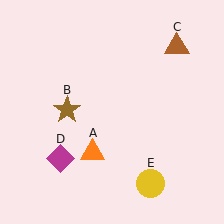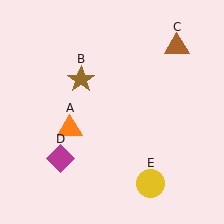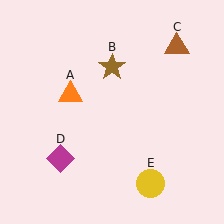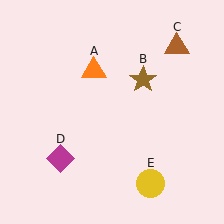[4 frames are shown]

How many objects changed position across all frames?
2 objects changed position: orange triangle (object A), brown star (object B).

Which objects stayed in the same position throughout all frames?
Brown triangle (object C) and magenta diamond (object D) and yellow circle (object E) remained stationary.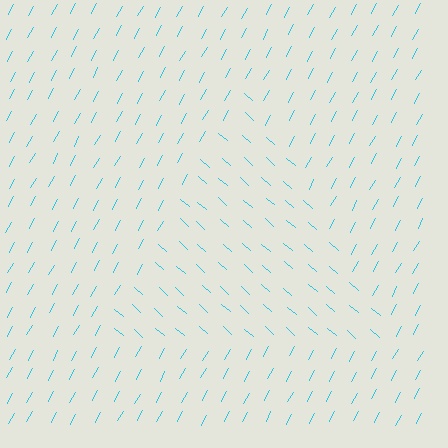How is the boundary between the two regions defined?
The boundary is defined purely by a change in line orientation (approximately 77 degrees difference). All lines are the same color and thickness.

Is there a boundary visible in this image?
Yes, there is a texture boundary formed by a change in line orientation.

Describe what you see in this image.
The image is filled with small cyan line segments. A triangle region in the image has lines oriented differently from the surrounding lines, creating a visible texture boundary.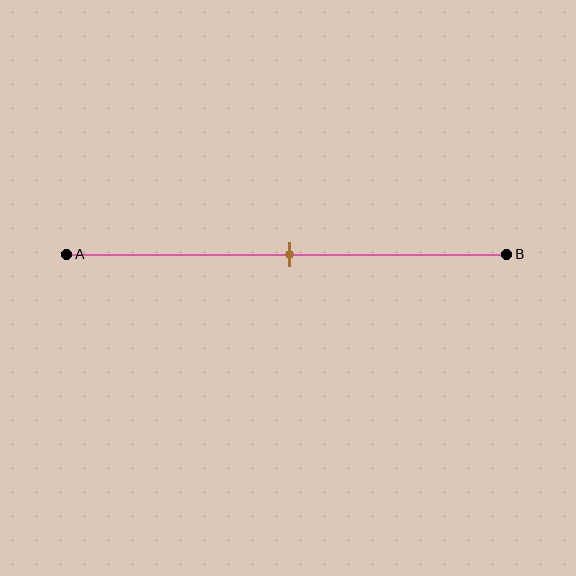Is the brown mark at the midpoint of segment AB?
Yes, the mark is approximately at the midpoint.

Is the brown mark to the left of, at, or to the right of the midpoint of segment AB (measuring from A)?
The brown mark is approximately at the midpoint of segment AB.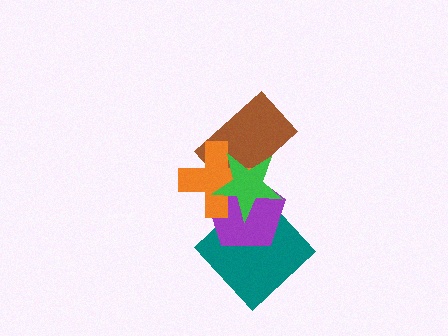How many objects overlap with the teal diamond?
2 objects overlap with the teal diamond.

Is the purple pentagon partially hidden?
Yes, it is partially covered by another shape.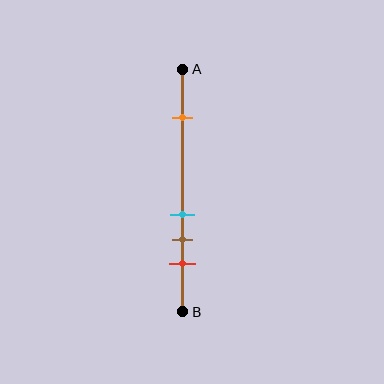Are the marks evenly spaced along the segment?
No, the marks are not evenly spaced.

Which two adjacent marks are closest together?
The cyan and brown marks are the closest adjacent pair.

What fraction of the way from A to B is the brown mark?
The brown mark is approximately 70% (0.7) of the way from A to B.